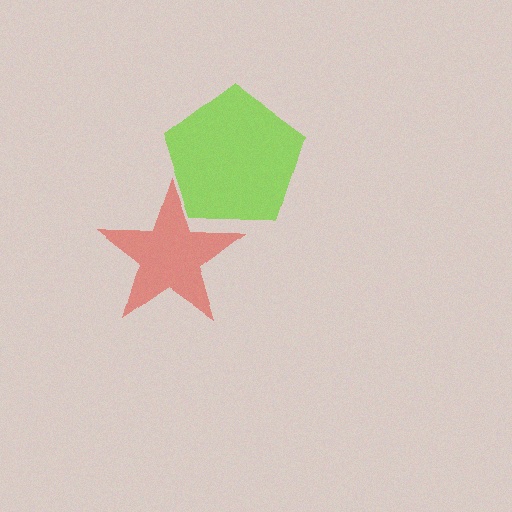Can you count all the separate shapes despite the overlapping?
Yes, there are 2 separate shapes.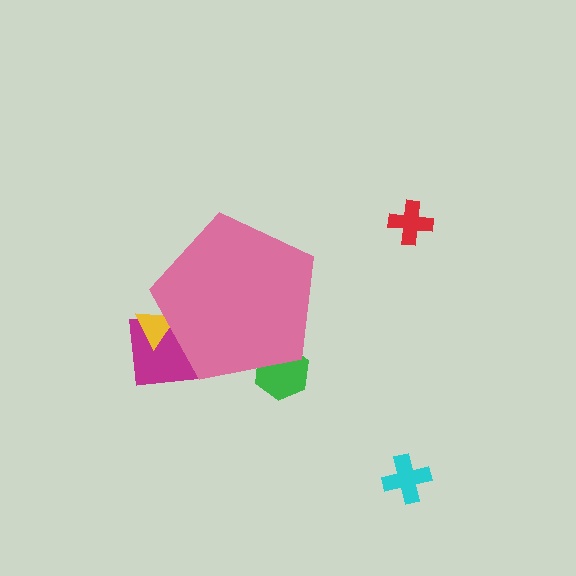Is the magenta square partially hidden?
Yes, the magenta square is partially hidden behind the pink pentagon.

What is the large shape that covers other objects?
A pink pentagon.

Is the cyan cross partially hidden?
No, the cyan cross is fully visible.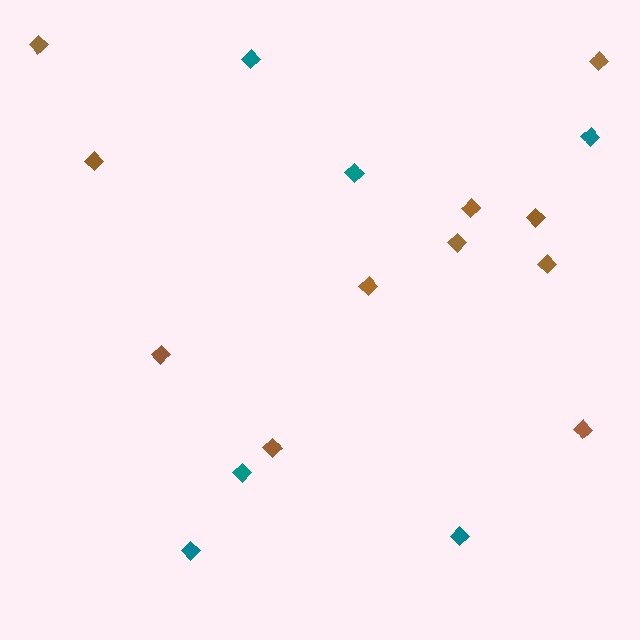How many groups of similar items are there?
There are 2 groups: one group of brown diamonds (11) and one group of teal diamonds (6).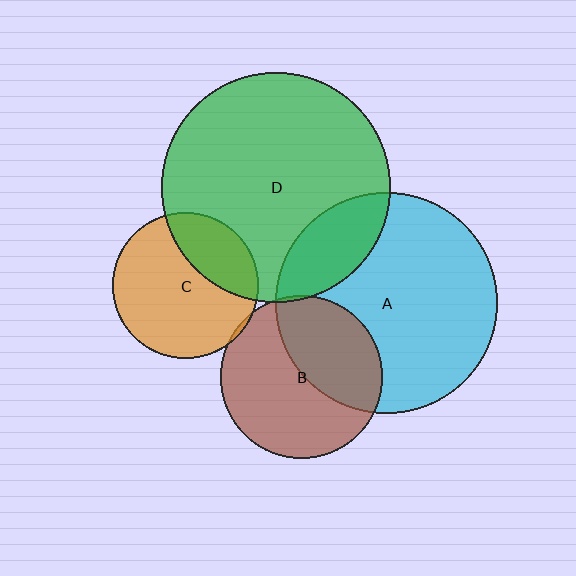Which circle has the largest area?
Circle D (green).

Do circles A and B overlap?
Yes.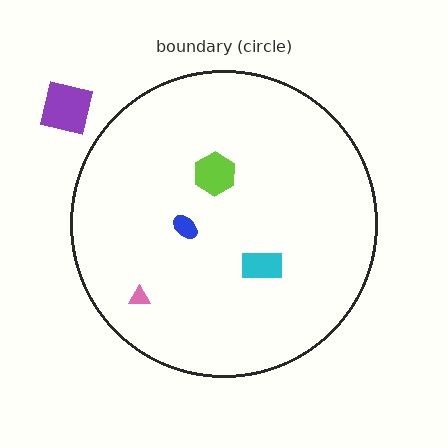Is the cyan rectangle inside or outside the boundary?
Inside.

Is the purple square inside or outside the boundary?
Outside.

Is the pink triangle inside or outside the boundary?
Inside.